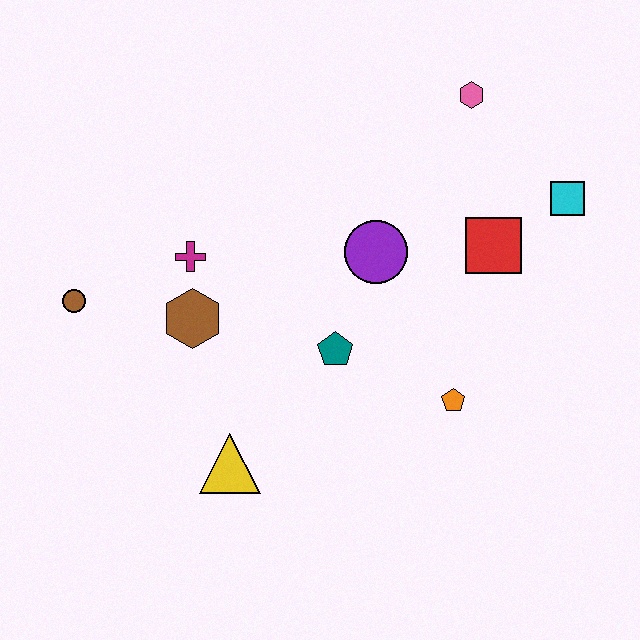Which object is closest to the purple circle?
The teal pentagon is closest to the purple circle.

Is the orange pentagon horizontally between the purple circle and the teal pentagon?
No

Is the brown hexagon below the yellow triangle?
No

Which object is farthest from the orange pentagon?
The brown circle is farthest from the orange pentagon.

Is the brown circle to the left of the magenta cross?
Yes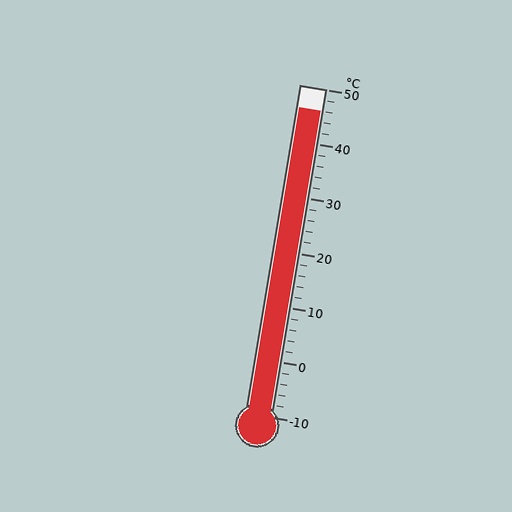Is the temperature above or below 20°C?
The temperature is above 20°C.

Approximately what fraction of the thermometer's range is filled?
The thermometer is filled to approximately 95% of its range.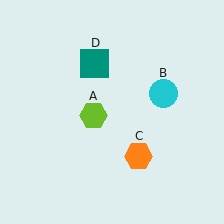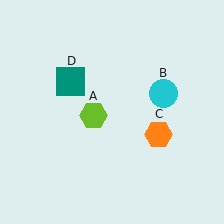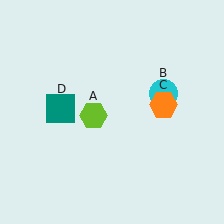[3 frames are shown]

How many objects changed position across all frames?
2 objects changed position: orange hexagon (object C), teal square (object D).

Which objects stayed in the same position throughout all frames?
Lime hexagon (object A) and cyan circle (object B) remained stationary.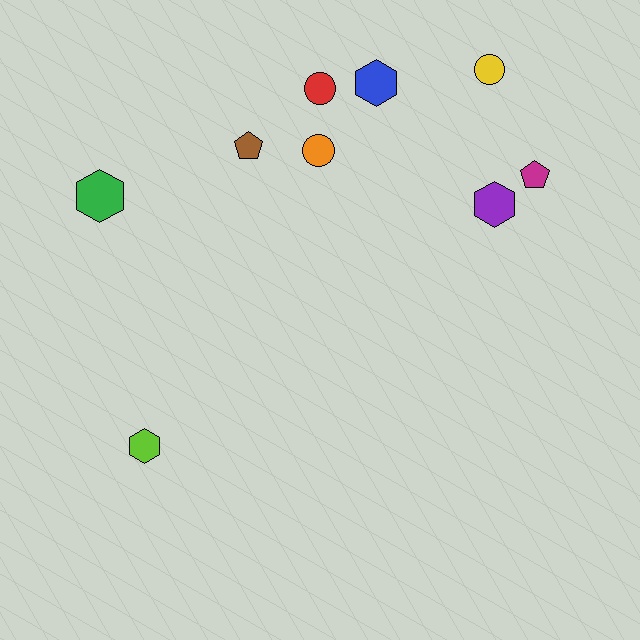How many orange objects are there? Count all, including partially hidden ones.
There is 1 orange object.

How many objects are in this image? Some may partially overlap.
There are 9 objects.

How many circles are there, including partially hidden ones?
There are 3 circles.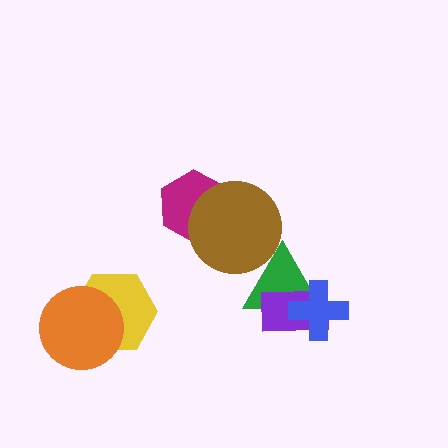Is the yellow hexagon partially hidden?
Yes, it is partially covered by another shape.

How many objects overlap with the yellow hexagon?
1 object overlaps with the yellow hexagon.